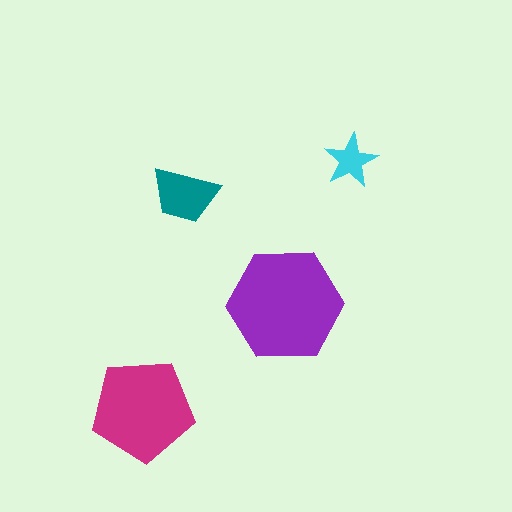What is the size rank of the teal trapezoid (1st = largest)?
3rd.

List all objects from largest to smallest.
The purple hexagon, the magenta pentagon, the teal trapezoid, the cyan star.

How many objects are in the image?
There are 4 objects in the image.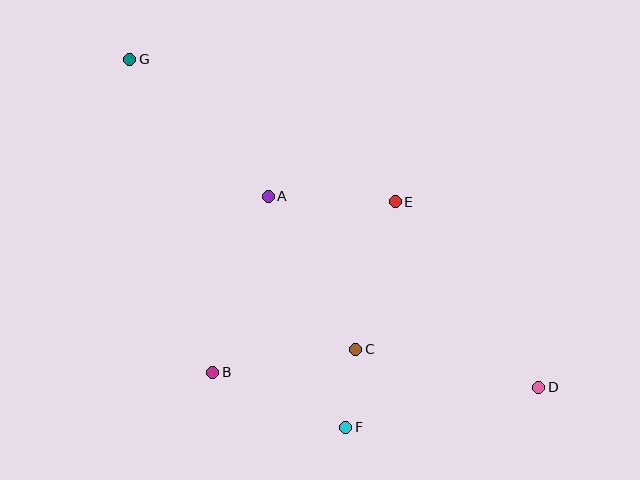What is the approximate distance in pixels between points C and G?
The distance between C and G is approximately 368 pixels.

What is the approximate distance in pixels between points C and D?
The distance between C and D is approximately 187 pixels.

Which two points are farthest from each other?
Points D and G are farthest from each other.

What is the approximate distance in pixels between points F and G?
The distance between F and G is approximately 427 pixels.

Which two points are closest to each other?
Points C and F are closest to each other.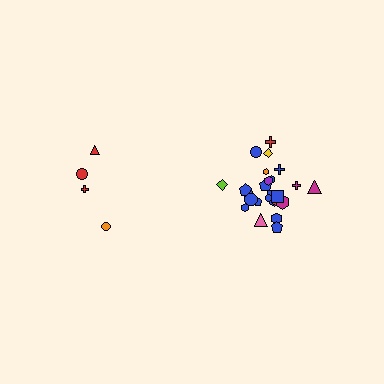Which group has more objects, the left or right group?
The right group.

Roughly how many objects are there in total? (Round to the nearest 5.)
Roughly 30 objects in total.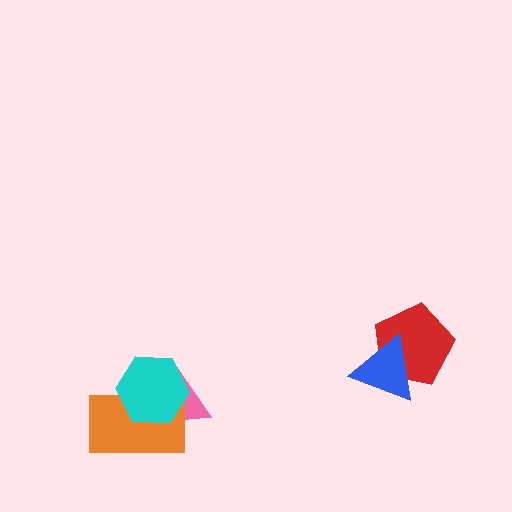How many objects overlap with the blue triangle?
1 object overlaps with the blue triangle.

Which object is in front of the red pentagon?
The blue triangle is in front of the red pentagon.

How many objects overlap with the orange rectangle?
2 objects overlap with the orange rectangle.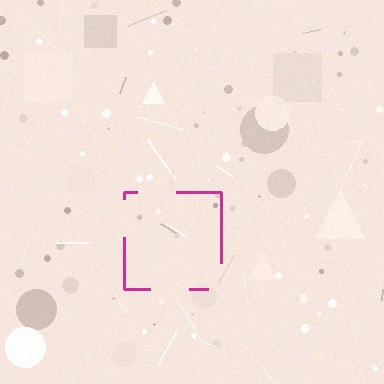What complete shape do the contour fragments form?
The contour fragments form a square.